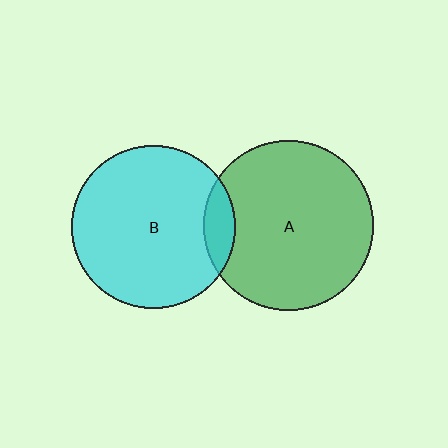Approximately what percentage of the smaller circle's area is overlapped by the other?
Approximately 10%.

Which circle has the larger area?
Circle A (green).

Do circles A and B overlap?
Yes.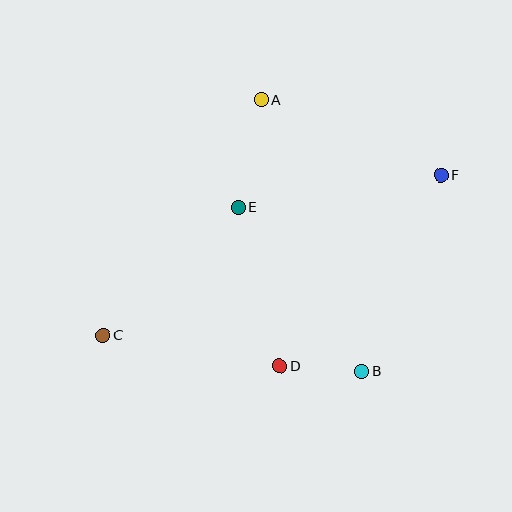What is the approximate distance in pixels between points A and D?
The distance between A and D is approximately 267 pixels.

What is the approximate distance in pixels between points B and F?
The distance between B and F is approximately 212 pixels.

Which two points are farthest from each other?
Points C and F are farthest from each other.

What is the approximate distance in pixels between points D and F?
The distance between D and F is approximately 250 pixels.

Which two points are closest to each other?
Points B and D are closest to each other.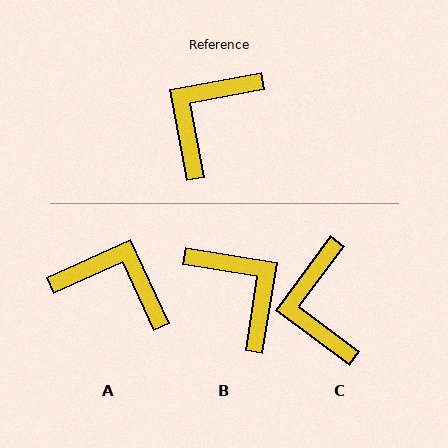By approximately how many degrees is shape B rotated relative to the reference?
Approximately 110 degrees clockwise.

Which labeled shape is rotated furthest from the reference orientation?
B, about 110 degrees away.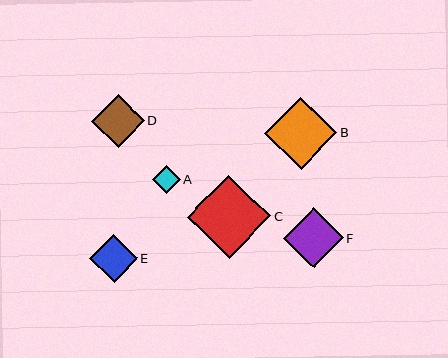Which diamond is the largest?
Diamond C is the largest with a size of approximately 83 pixels.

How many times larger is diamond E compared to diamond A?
Diamond E is approximately 1.7 times the size of diamond A.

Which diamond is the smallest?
Diamond A is the smallest with a size of approximately 28 pixels.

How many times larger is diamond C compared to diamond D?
Diamond C is approximately 1.6 times the size of diamond D.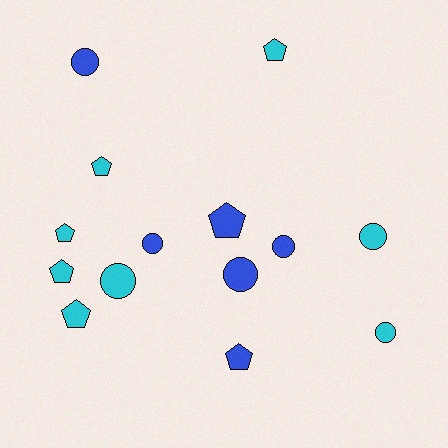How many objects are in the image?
There are 14 objects.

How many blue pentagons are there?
There are 2 blue pentagons.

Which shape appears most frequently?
Pentagon, with 7 objects.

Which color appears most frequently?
Cyan, with 8 objects.